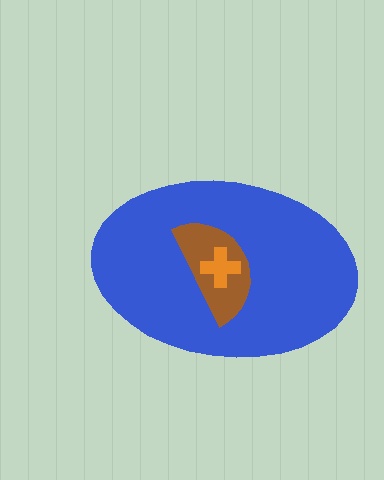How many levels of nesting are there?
3.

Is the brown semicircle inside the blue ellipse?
Yes.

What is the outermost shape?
The blue ellipse.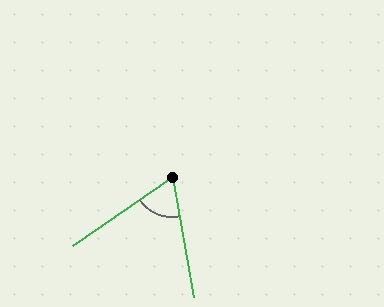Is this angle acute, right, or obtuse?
It is acute.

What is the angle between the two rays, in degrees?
Approximately 65 degrees.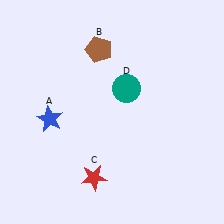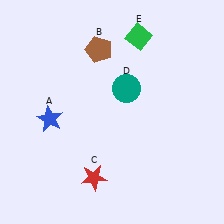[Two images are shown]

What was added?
A green diamond (E) was added in Image 2.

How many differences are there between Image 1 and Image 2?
There is 1 difference between the two images.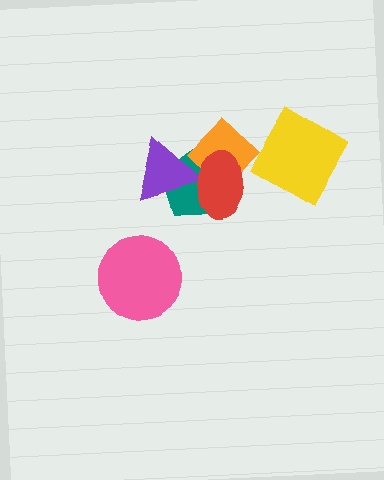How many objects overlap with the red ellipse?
3 objects overlap with the red ellipse.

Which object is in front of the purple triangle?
The red ellipse is in front of the purple triangle.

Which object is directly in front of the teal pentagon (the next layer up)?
The orange diamond is directly in front of the teal pentagon.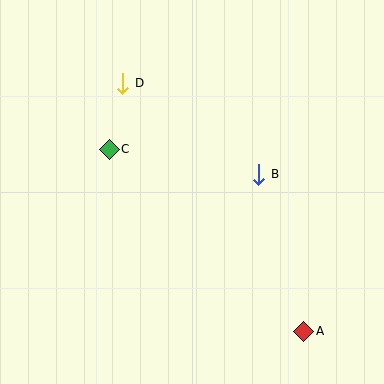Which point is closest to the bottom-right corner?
Point A is closest to the bottom-right corner.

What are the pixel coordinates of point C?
Point C is at (109, 149).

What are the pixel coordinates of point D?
Point D is at (123, 84).